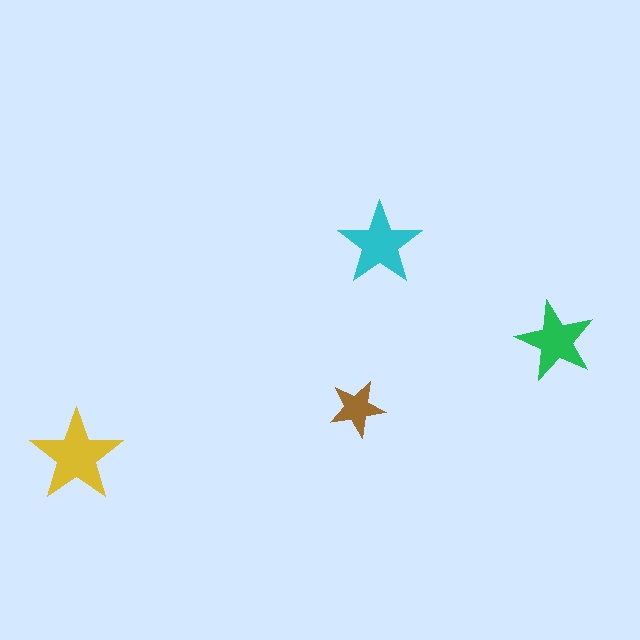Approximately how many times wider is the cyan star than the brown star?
About 1.5 times wider.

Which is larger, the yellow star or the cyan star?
The yellow one.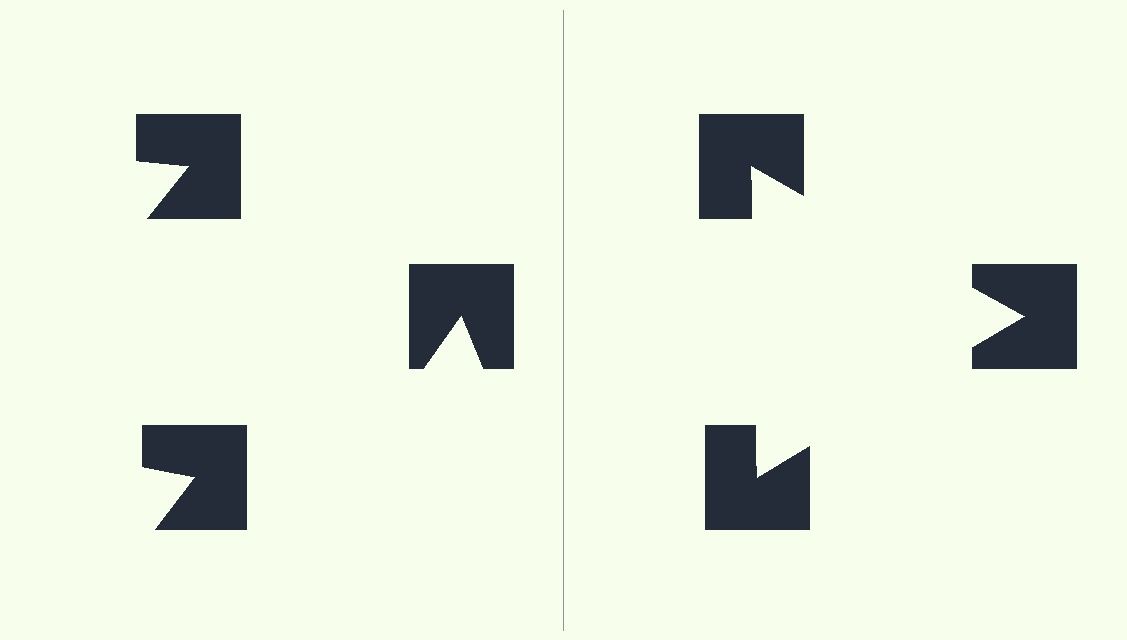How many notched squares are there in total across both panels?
6 — 3 on each side.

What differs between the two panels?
The notched squares are positioned identically on both sides; only the wedge orientations differ. On the right they align to a triangle; on the left they are misaligned.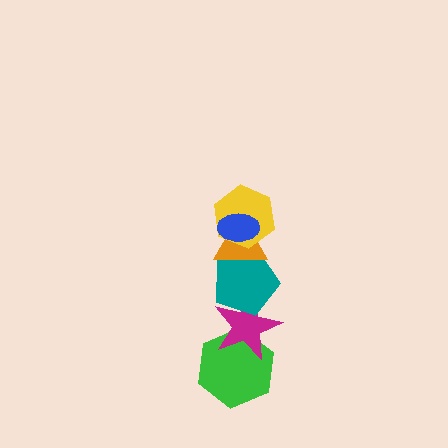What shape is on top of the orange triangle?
The yellow hexagon is on top of the orange triangle.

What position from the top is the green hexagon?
The green hexagon is 6th from the top.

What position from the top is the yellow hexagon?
The yellow hexagon is 2nd from the top.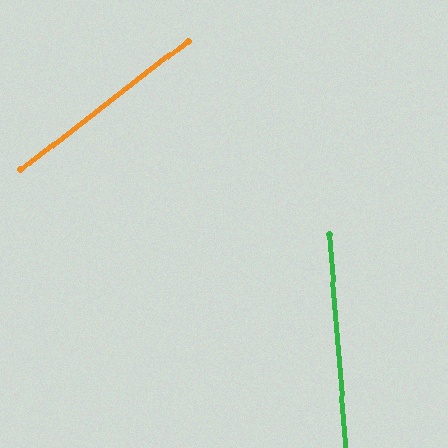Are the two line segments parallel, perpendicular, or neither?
Neither parallel nor perpendicular — they differ by about 57°.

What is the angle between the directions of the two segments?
Approximately 57 degrees.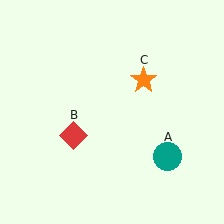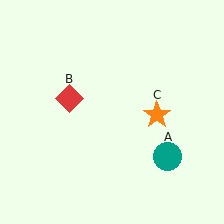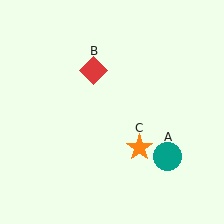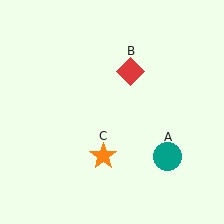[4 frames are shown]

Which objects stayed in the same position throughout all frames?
Teal circle (object A) remained stationary.